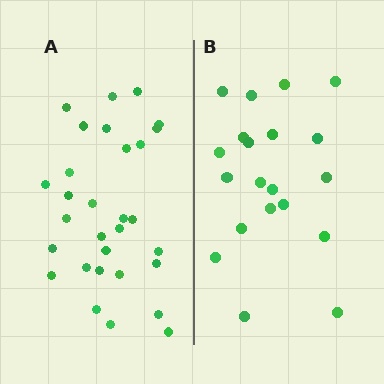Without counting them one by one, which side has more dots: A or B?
Region A (the left region) has more dots.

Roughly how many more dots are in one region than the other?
Region A has roughly 10 or so more dots than region B.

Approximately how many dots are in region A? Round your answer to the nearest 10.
About 30 dots.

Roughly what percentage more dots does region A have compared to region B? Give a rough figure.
About 50% more.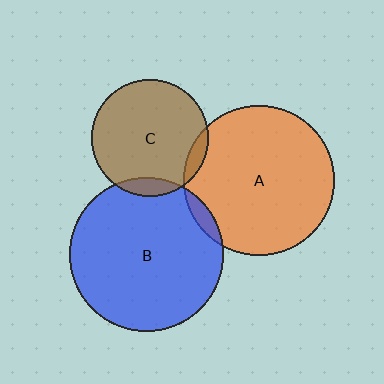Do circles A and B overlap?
Yes.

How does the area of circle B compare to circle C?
Approximately 1.7 times.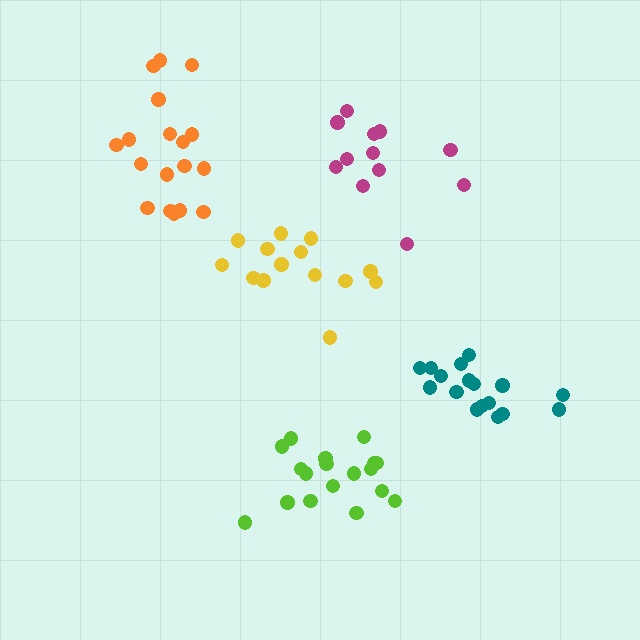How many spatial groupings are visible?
There are 5 spatial groupings.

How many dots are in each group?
Group 1: 14 dots, Group 2: 17 dots, Group 3: 12 dots, Group 4: 18 dots, Group 5: 18 dots (79 total).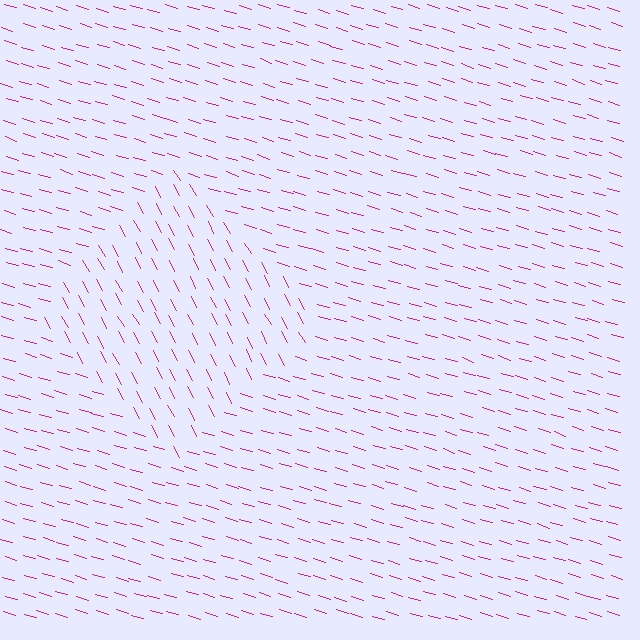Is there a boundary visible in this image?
Yes, there is a texture boundary formed by a change in line orientation.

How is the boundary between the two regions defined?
The boundary is defined purely by a change in line orientation (approximately 45 degrees difference). All lines are the same color and thickness.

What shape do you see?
I see a diamond.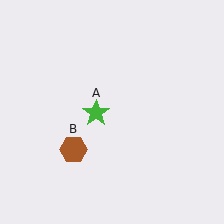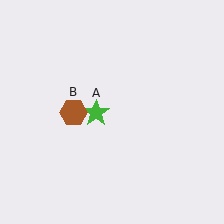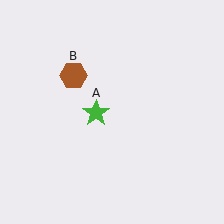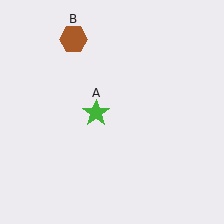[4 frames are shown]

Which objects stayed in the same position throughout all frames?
Green star (object A) remained stationary.